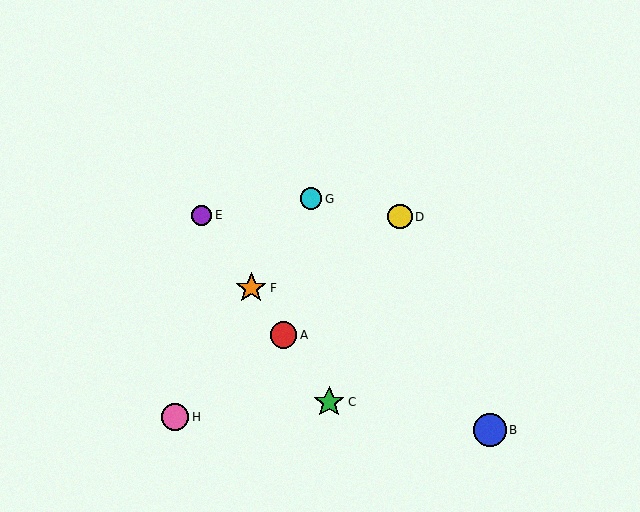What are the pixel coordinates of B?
Object B is at (490, 430).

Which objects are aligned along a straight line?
Objects A, C, E, F are aligned along a straight line.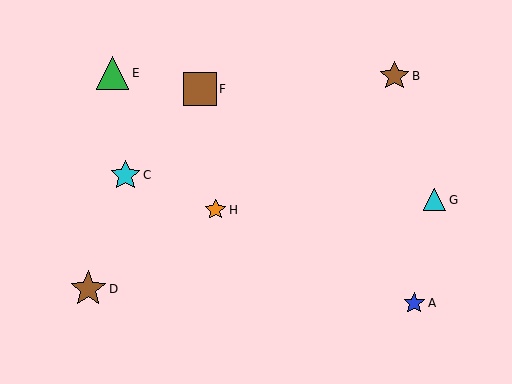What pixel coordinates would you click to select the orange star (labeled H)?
Click at (215, 210) to select the orange star H.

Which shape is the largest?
The brown star (labeled D) is the largest.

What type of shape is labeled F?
Shape F is a brown square.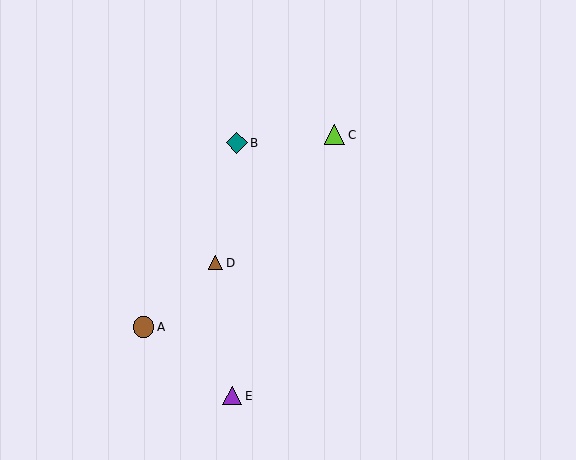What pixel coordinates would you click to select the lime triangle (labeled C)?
Click at (335, 135) to select the lime triangle C.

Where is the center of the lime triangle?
The center of the lime triangle is at (335, 135).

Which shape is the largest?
The teal diamond (labeled B) is the largest.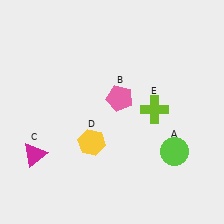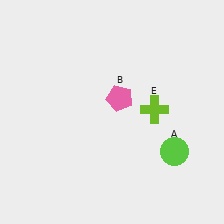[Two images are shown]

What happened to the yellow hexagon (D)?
The yellow hexagon (D) was removed in Image 2. It was in the bottom-left area of Image 1.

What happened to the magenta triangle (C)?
The magenta triangle (C) was removed in Image 2. It was in the bottom-left area of Image 1.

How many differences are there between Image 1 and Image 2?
There are 2 differences between the two images.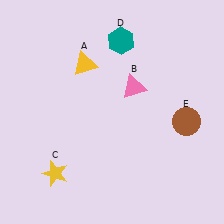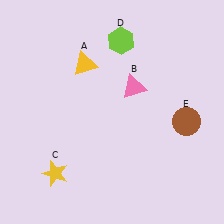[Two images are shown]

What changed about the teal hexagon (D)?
In Image 1, D is teal. In Image 2, it changed to lime.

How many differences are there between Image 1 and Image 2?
There is 1 difference between the two images.